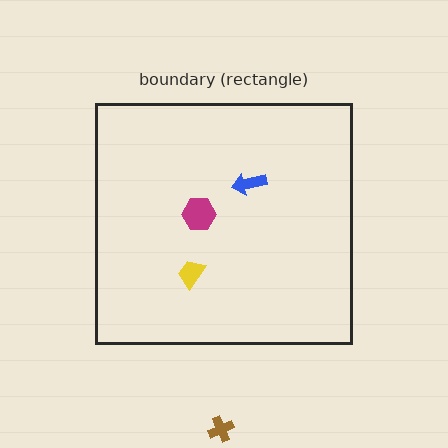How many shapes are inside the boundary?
3 inside, 1 outside.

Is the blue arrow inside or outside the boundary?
Inside.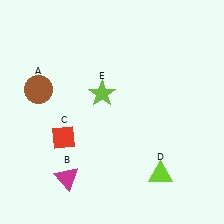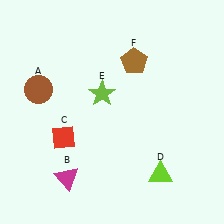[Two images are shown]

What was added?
A brown pentagon (F) was added in Image 2.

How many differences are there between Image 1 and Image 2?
There is 1 difference between the two images.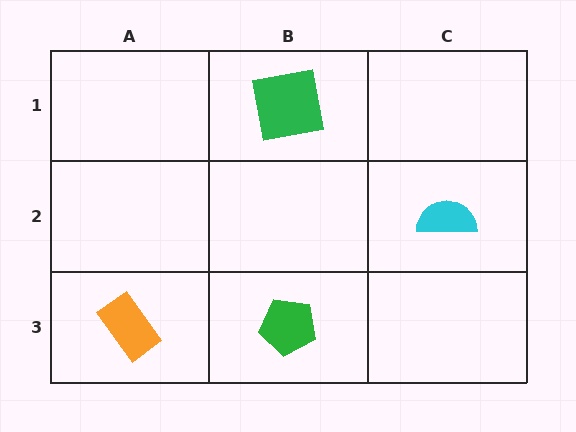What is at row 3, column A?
An orange rectangle.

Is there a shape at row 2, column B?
No, that cell is empty.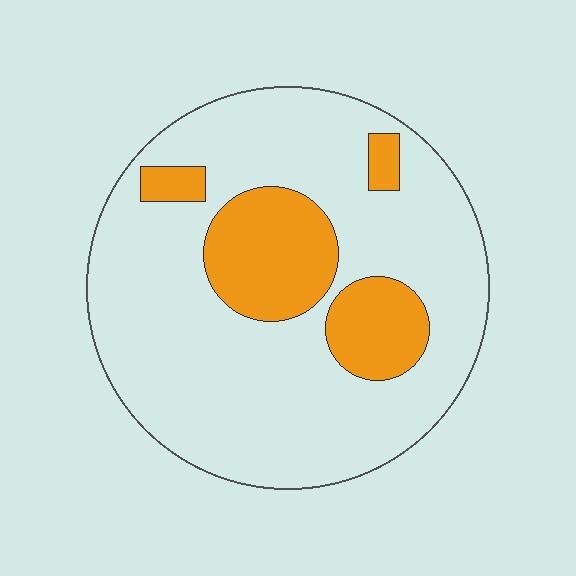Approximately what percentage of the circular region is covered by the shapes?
Approximately 20%.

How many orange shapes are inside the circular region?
4.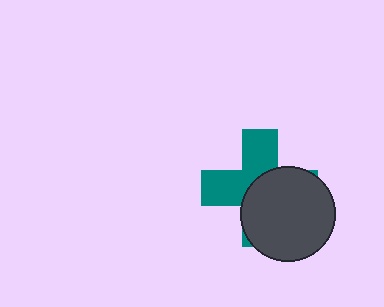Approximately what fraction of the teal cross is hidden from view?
Roughly 53% of the teal cross is hidden behind the dark gray circle.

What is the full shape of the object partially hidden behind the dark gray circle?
The partially hidden object is a teal cross.